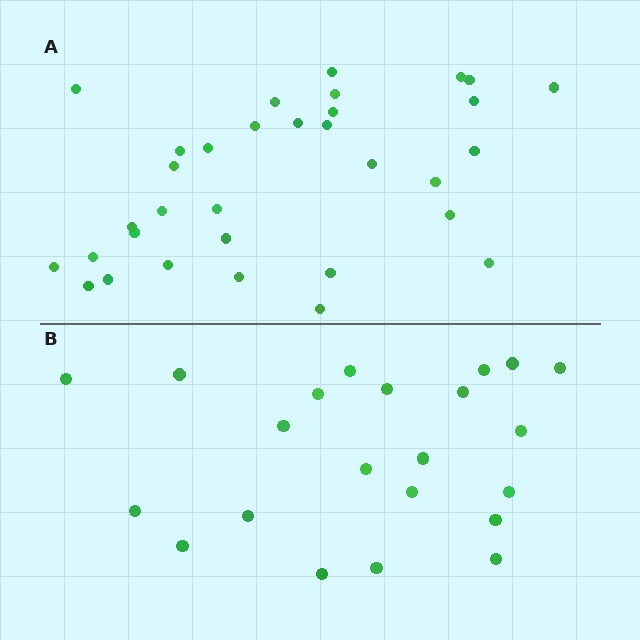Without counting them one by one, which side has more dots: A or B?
Region A (the top region) has more dots.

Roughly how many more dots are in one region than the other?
Region A has roughly 12 or so more dots than region B.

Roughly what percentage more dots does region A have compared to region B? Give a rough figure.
About 50% more.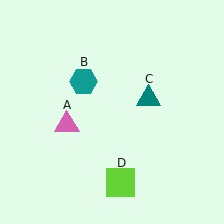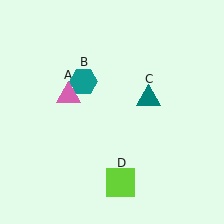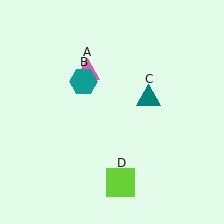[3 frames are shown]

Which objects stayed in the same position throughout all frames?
Teal hexagon (object B) and teal triangle (object C) and lime square (object D) remained stationary.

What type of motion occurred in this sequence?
The pink triangle (object A) rotated clockwise around the center of the scene.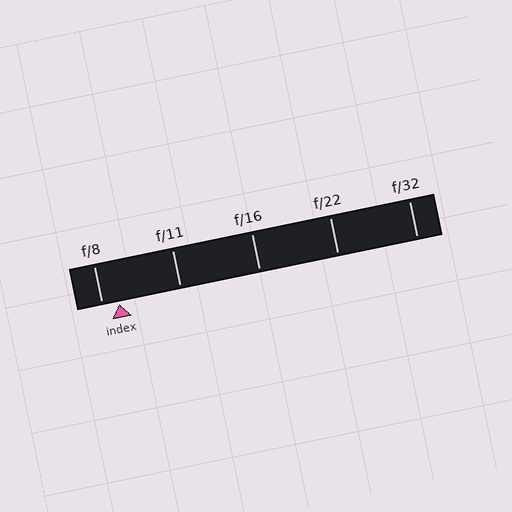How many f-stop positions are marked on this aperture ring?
There are 5 f-stop positions marked.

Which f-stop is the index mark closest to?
The index mark is closest to f/8.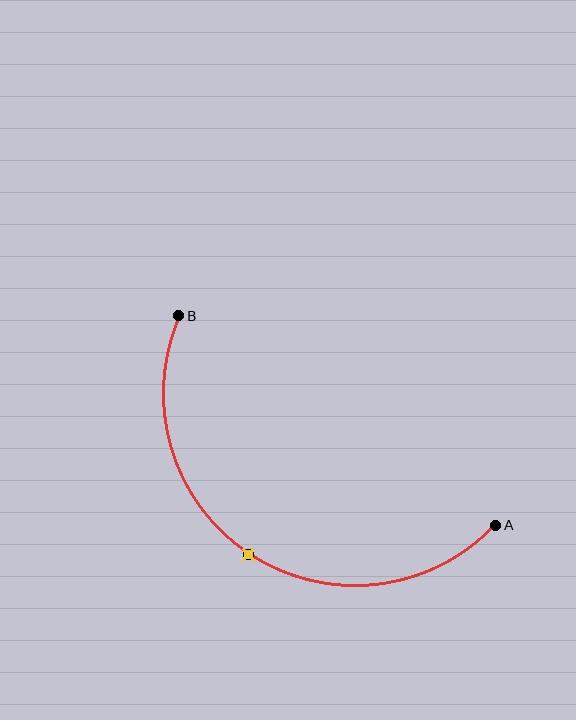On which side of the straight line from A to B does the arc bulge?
The arc bulges below the straight line connecting A and B.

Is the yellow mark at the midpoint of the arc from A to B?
Yes. The yellow mark lies on the arc at equal arc-length from both A and B — it is the arc midpoint.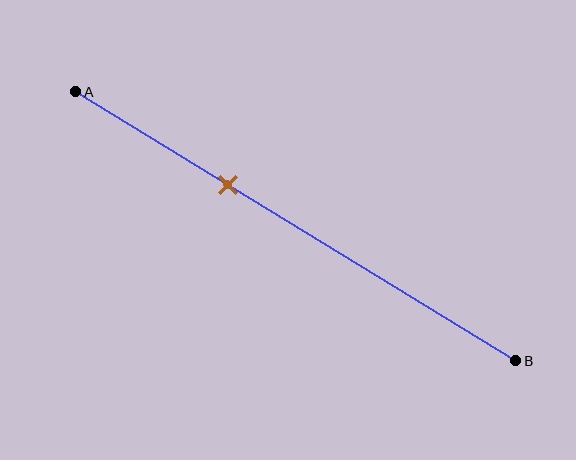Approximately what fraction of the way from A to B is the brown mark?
The brown mark is approximately 35% of the way from A to B.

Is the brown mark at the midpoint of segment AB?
No, the mark is at about 35% from A, not at the 50% midpoint.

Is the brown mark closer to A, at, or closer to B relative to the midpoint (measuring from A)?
The brown mark is closer to point A than the midpoint of segment AB.